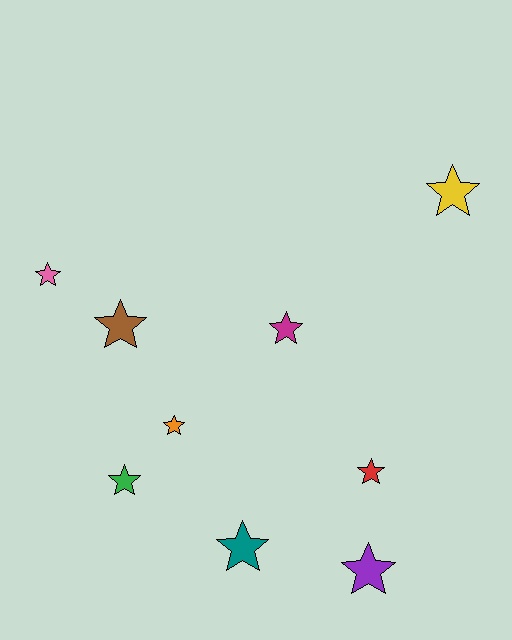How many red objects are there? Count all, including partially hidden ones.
There is 1 red object.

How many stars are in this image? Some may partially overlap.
There are 9 stars.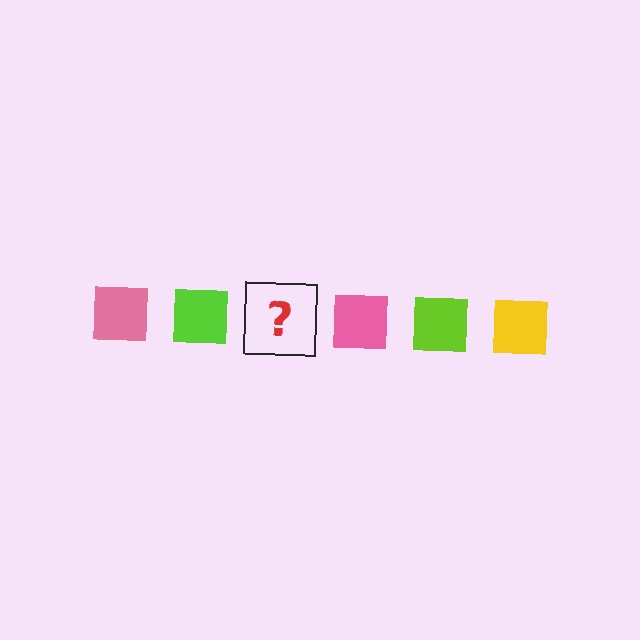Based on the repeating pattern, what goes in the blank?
The blank should be a yellow square.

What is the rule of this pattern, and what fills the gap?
The rule is that the pattern cycles through pink, lime, yellow squares. The gap should be filled with a yellow square.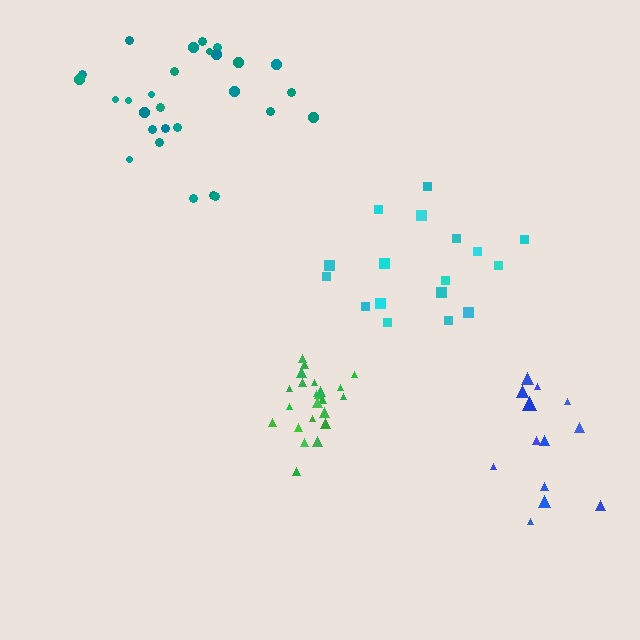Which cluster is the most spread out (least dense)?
Teal.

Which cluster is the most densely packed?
Green.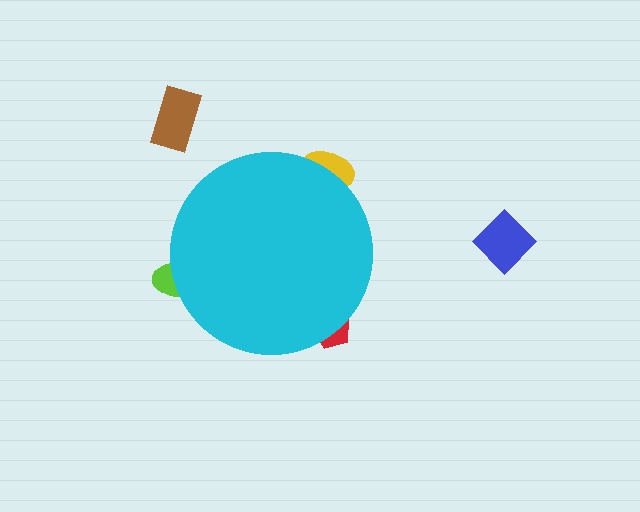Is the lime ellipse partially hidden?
Yes, the lime ellipse is partially hidden behind the cyan circle.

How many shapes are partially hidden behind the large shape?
3 shapes are partially hidden.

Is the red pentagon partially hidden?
Yes, the red pentagon is partially hidden behind the cyan circle.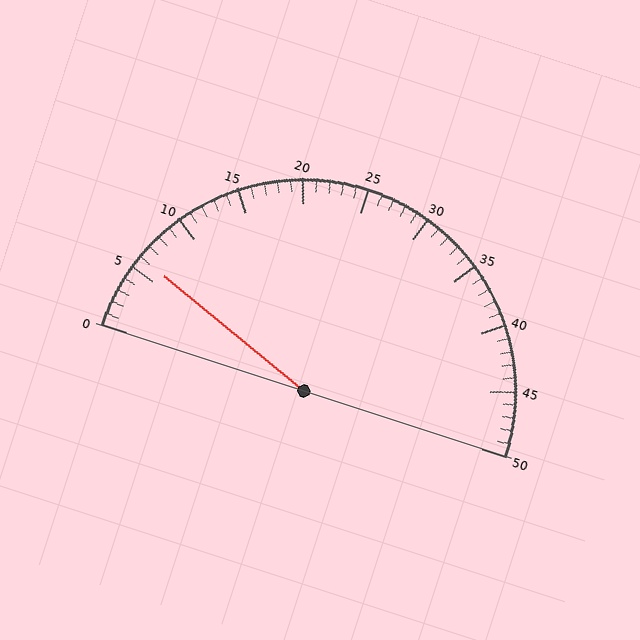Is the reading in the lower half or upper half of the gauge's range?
The reading is in the lower half of the range (0 to 50).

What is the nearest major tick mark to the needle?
The nearest major tick mark is 5.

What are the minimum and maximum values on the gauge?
The gauge ranges from 0 to 50.